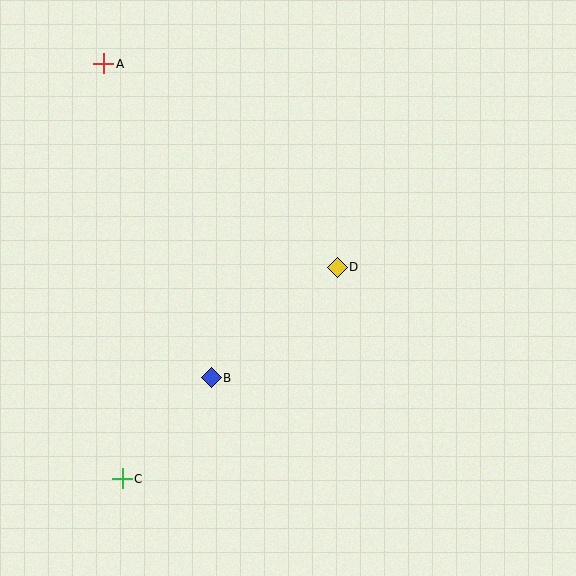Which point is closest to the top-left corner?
Point A is closest to the top-left corner.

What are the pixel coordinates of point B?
Point B is at (211, 378).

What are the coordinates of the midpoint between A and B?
The midpoint between A and B is at (158, 221).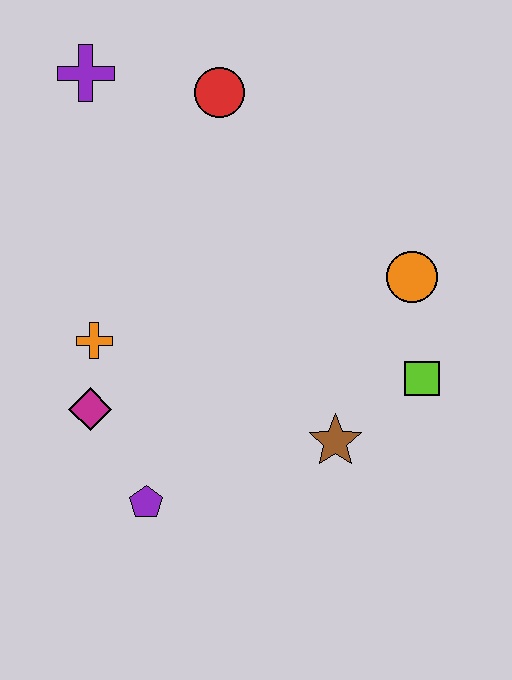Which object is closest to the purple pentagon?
The magenta diamond is closest to the purple pentagon.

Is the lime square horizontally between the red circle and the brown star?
No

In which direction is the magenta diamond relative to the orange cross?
The magenta diamond is below the orange cross.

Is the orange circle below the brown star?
No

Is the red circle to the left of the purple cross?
No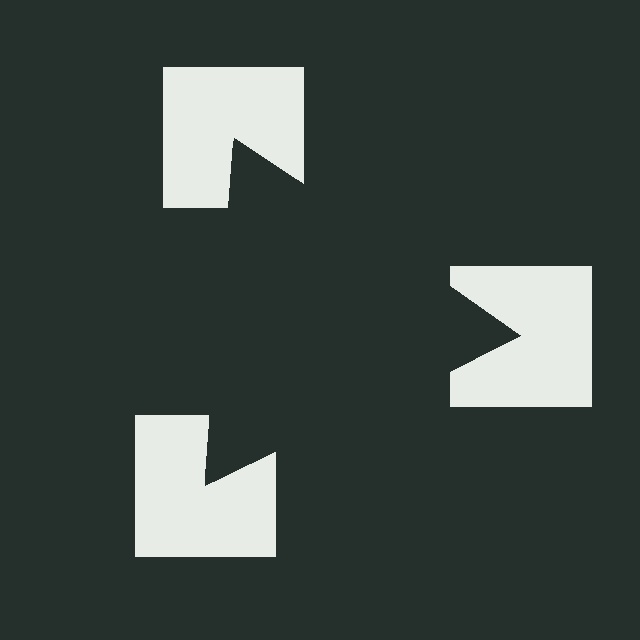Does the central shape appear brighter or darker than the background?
It typically appears slightly darker than the background, even though no actual brightness change is drawn.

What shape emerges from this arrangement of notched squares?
An illusory triangle — its edges are inferred from the aligned wedge cuts in the notched squares, not physically drawn.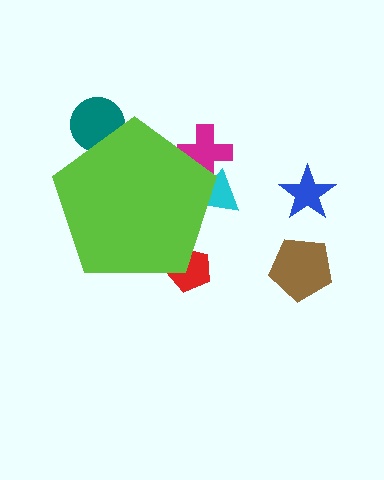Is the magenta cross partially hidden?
Yes, the magenta cross is partially hidden behind the lime pentagon.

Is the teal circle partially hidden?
Yes, the teal circle is partially hidden behind the lime pentagon.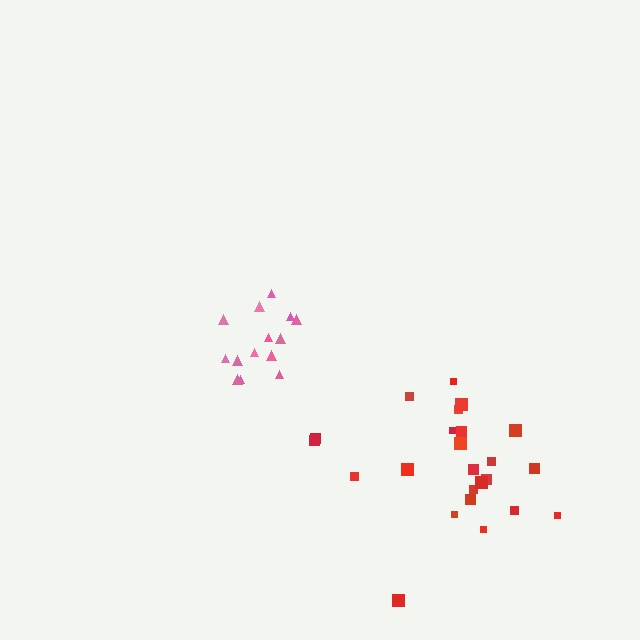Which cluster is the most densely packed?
Pink.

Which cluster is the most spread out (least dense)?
Red.